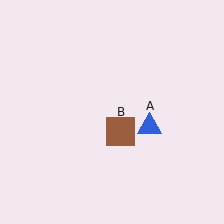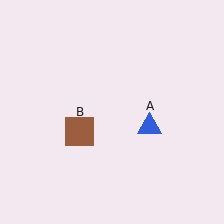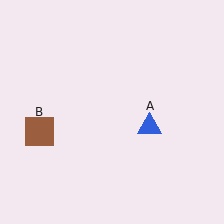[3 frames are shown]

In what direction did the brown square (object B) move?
The brown square (object B) moved left.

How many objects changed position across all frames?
1 object changed position: brown square (object B).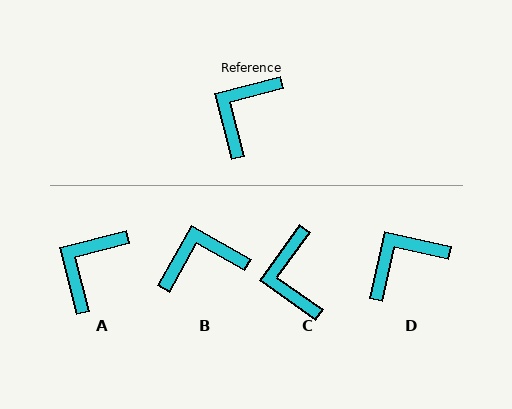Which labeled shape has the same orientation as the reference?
A.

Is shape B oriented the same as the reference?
No, it is off by about 44 degrees.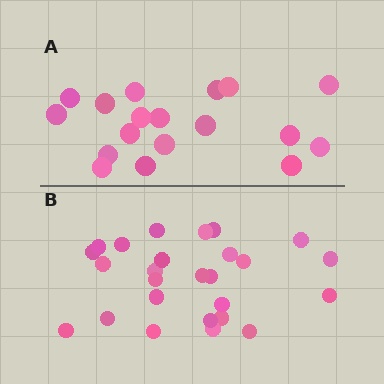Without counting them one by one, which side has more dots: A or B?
Region B (the bottom region) has more dots.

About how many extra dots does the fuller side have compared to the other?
Region B has roughly 8 or so more dots than region A.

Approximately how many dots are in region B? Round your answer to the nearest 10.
About 30 dots. (The exact count is 26, which rounds to 30.)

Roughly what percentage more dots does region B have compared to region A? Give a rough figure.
About 45% more.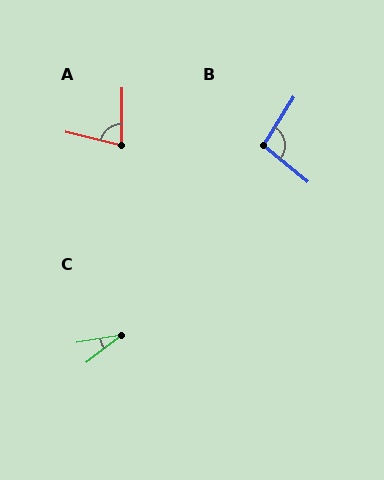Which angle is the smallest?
C, at approximately 28 degrees.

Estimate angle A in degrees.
Approximately 77 degrees.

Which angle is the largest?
B, at approximately 97 degrees.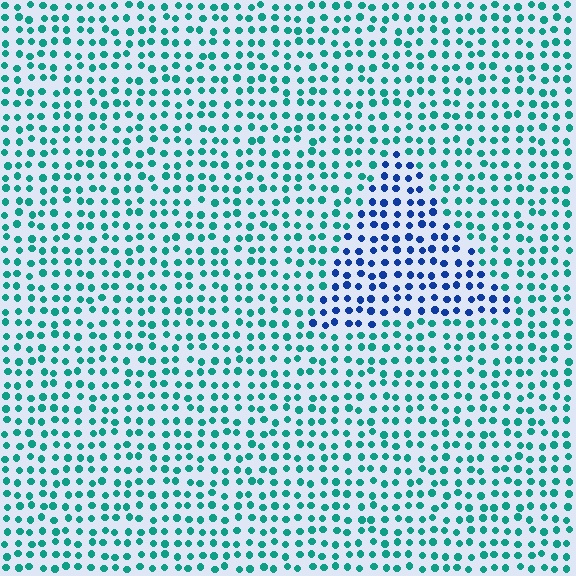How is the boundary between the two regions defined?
The boundary is defined purely by a slight shift in hue (about 52 degrees). Spacing, size, and orientation are identical on both sides.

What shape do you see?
I see a triangle.